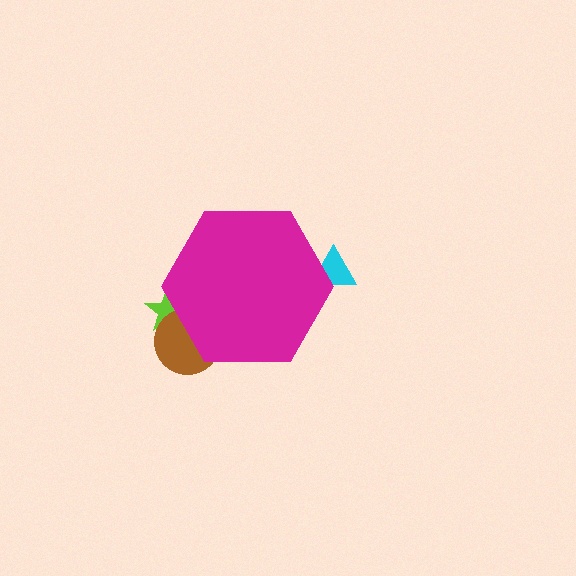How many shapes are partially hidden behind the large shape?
3 shapes are partially hidden.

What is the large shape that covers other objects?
A magenta hexagon.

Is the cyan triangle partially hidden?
Yes, the cyan triangle is partially hidden behind the magenta hexagon.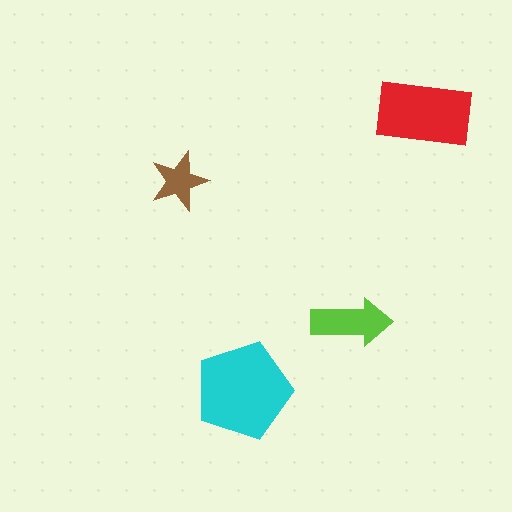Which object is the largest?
The cyan pentagon.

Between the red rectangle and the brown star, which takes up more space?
The red rectangle.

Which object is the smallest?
The brown star.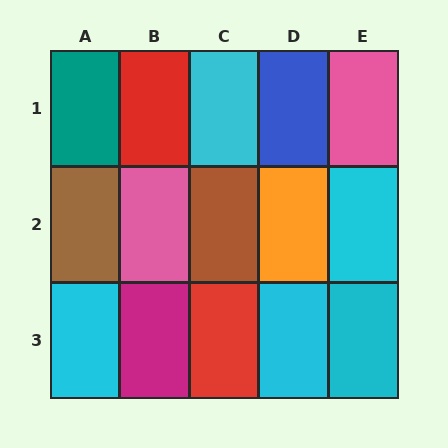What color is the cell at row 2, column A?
Brown.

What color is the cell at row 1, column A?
Teal.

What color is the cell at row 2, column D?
Orange.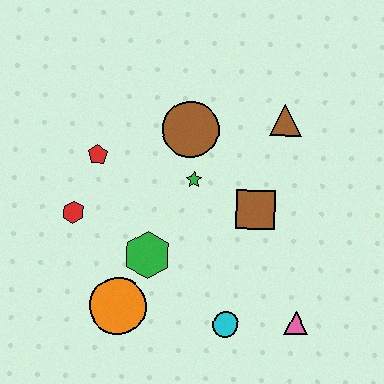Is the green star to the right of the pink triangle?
No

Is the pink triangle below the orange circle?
Yes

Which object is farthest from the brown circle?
The pink triangle is farthest from the brown circle.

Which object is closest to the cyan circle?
The pink triangle is closest to the cyan circle.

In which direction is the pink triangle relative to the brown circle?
The pink triangle is below the brown circle.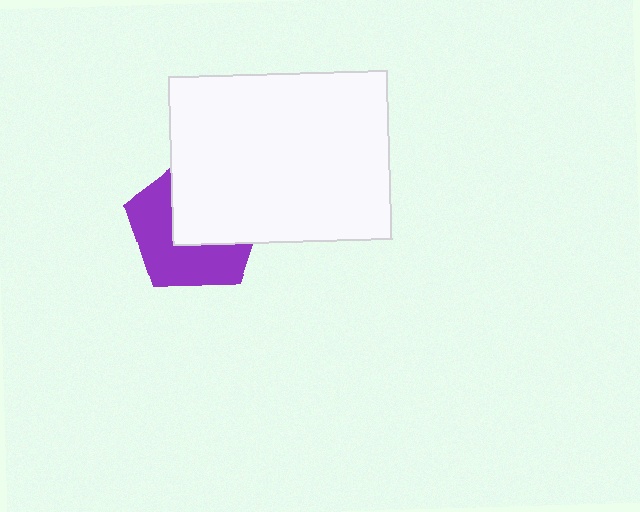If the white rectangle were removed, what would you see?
You would see the complete purple pentagon.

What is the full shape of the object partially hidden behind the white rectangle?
The partially hidden object is a purple pentagon.